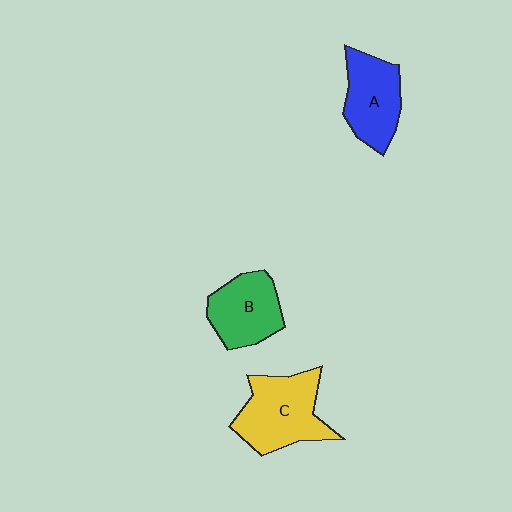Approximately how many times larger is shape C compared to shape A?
Approximately 1.3 times.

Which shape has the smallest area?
Shape B (green).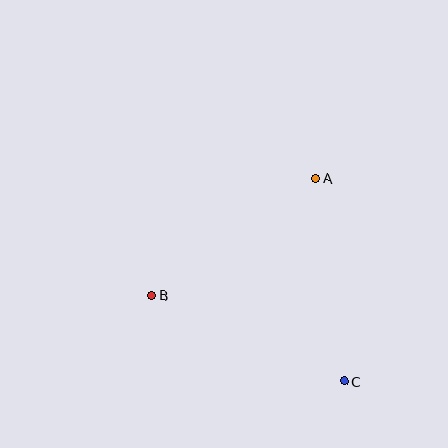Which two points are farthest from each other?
Points B and C are farthest from each other.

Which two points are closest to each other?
Points A and B are closest to each other.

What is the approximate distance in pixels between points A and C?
The distance between A and C is approximately 205 pixels.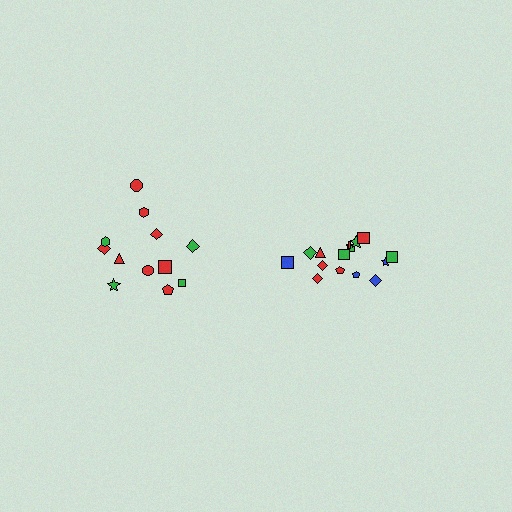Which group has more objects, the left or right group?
The right group.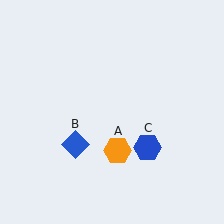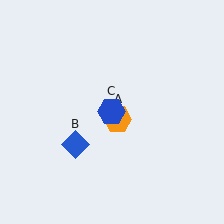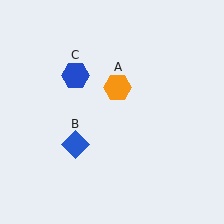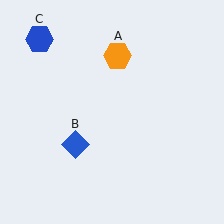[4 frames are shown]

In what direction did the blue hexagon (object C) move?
The blue hexagon (object C) moved up and to the left.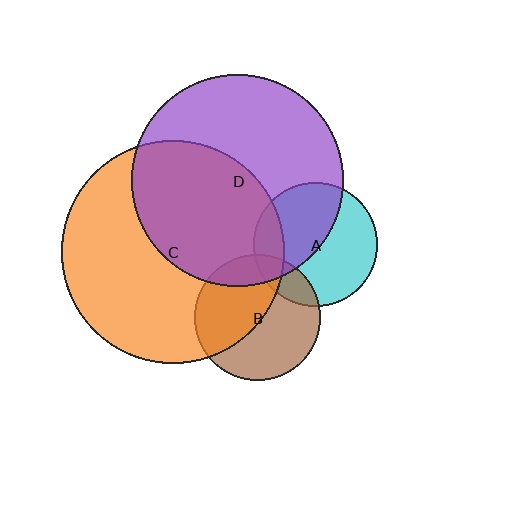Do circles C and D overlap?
Yes.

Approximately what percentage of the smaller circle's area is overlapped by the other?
Approximately 50%.